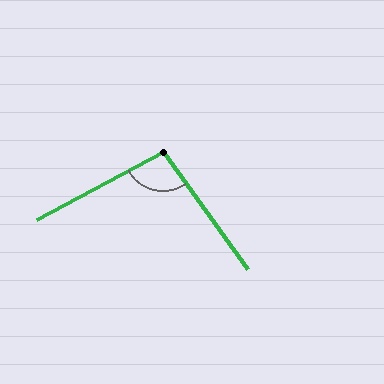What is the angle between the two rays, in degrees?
Approximately 98 degrees.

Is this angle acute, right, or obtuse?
It is obtuse.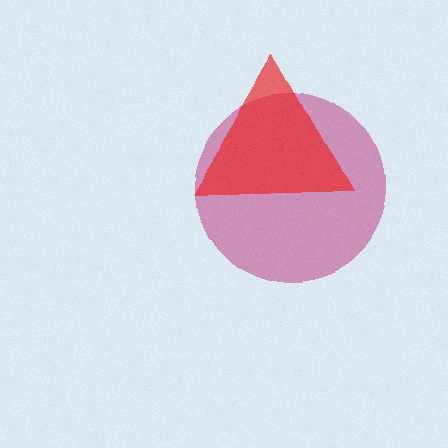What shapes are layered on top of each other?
The layered shapes are: a magenta circle, a red triangle.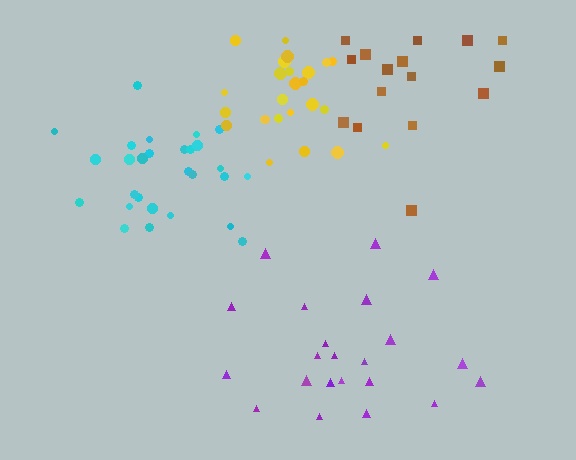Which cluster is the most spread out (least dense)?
Brown.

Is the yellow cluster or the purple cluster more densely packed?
Yellow.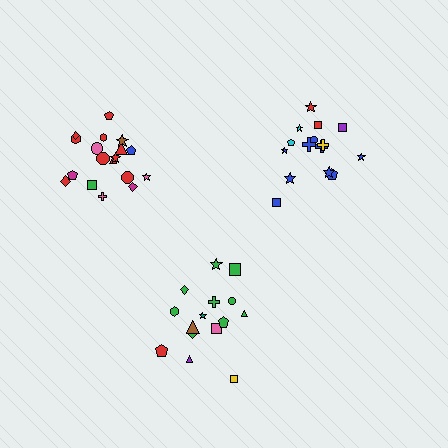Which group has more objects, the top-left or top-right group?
The top-left group.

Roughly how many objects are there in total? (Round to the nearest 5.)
Roughly 50 objects in total.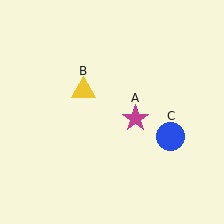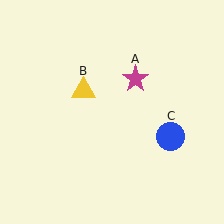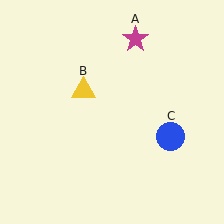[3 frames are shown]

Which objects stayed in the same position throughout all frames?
Yellow triangle (object B) and blue circle (object C) remained stationary.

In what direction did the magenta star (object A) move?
The magenta star (object A) moved up.